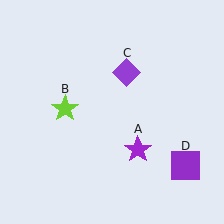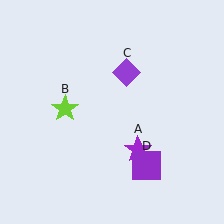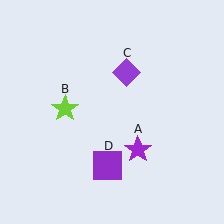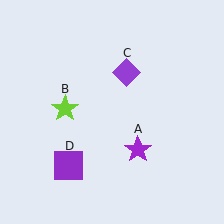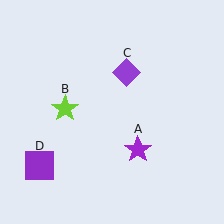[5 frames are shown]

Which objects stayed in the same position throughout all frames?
Purple star (object A) and lime star (object B) and purple diamond (object C) remained stationary.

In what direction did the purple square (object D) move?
The purple square (object D) moved left.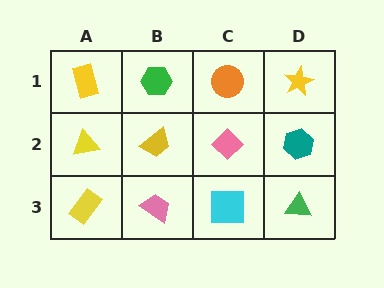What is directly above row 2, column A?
A yellow rectangle.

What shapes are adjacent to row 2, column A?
A yellow rectangle (row 1, column A), a yellow rectangle (row 3, column A), a yellow trapezoid (row 2, column B).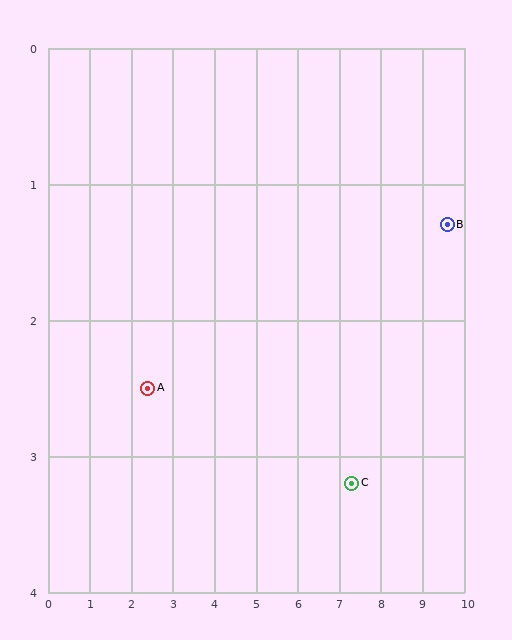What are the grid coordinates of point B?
Point B is at approximately (9.6, 1.3).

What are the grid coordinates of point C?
Point C is at approximately (7.3, 3.2).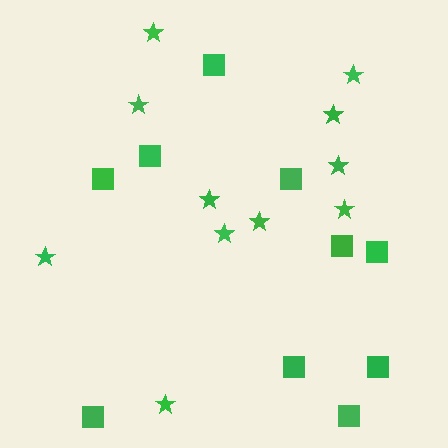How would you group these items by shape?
There are 2 groups: one group of squares (10) and one group of stars (11).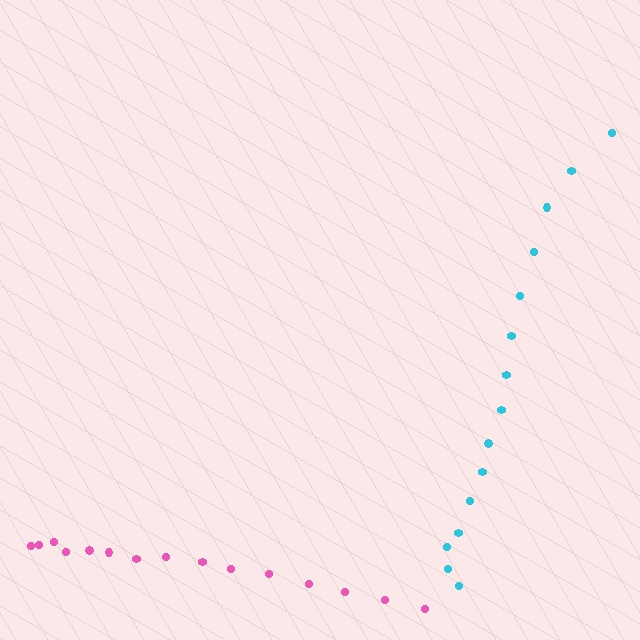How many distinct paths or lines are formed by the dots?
There are 2 distinct paths.